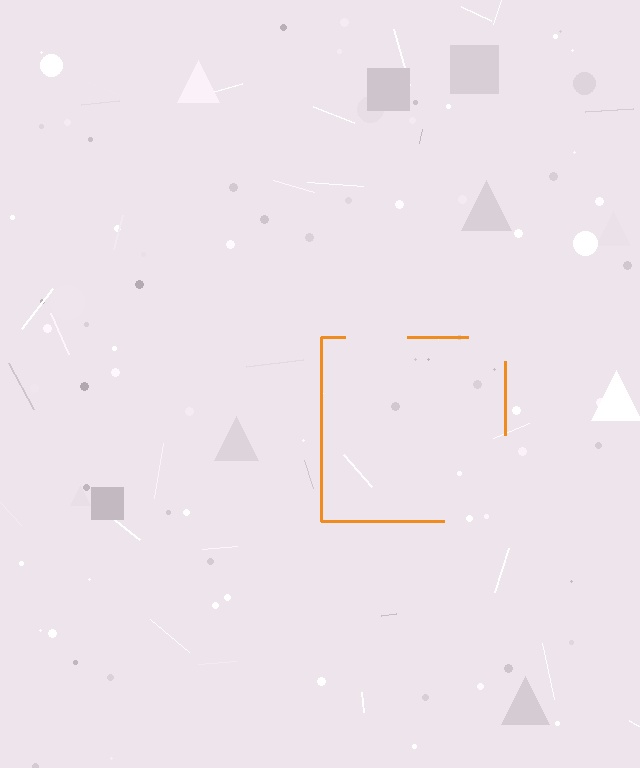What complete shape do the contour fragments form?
The contour fragments form a square.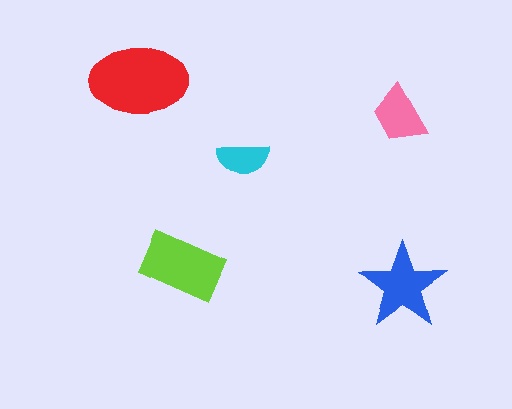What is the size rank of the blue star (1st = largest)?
3rd.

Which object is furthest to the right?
The blue star is rightmost.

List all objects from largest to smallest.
The red ellipse, the lime rectangle, the blue star, the pink trapezoid, the cyan semicircle.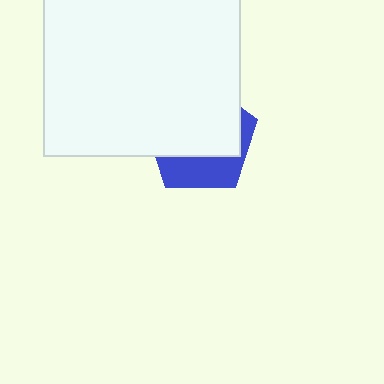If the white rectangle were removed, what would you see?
You would see the complete blue pentagon.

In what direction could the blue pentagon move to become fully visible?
The blue pentagon could move down. That would shift it out from behind the white rectangle entirely.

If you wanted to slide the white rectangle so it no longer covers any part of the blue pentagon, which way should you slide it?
Slide it up — that is the most direct way to separate the two shapes.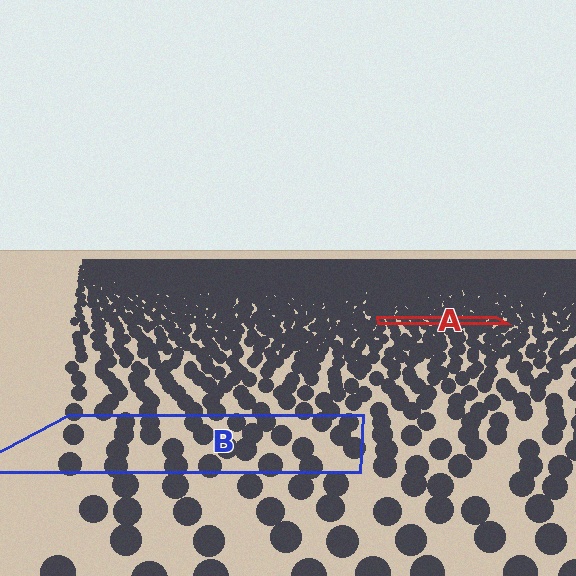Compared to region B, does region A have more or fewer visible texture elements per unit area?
Region A has more texture elements per unit area — they are packed more densely because it is farther away.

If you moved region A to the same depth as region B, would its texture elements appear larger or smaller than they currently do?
They would appear larger. At a closer depth, the same texture elements are projected at a bigger on-screen size.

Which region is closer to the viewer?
Region B is closer. The texture elements there are larger and more spread out.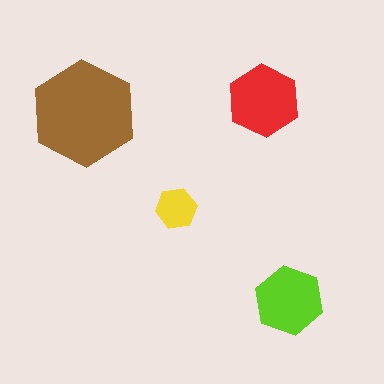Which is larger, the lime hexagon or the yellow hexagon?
The lime one.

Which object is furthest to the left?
The brown hexagon is leftmost.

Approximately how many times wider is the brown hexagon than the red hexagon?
About 1.5 times wider.